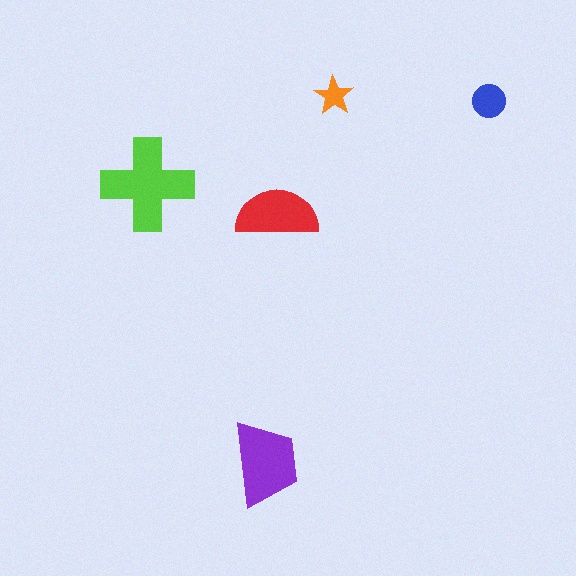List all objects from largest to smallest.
The lime cross, the purple trapezoid, the red semicircle, the blue circle, the orange star.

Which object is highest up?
The orange star is topmost.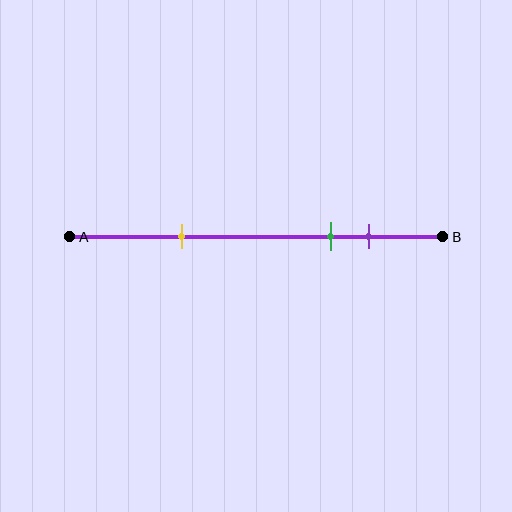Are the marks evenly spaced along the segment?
No, the marks are not evenly spaced.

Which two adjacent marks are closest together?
The green and purple marks are the closest adjacent pair.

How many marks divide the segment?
There are 3 marks dividing the segment.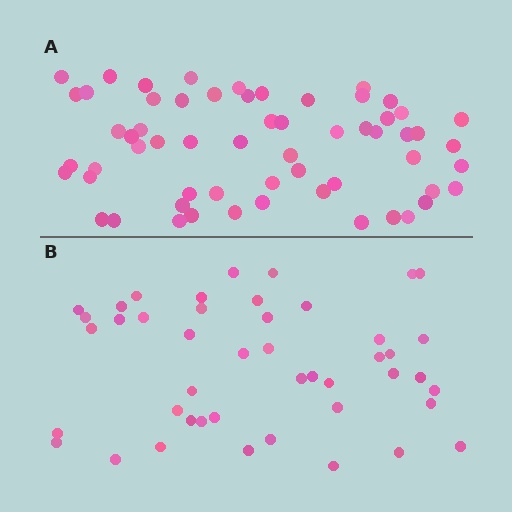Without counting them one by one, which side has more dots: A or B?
Region A (the top region) has more dots.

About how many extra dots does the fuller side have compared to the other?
Region A has approximately 15 more dots than region B.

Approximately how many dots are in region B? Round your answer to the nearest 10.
About 40 dots. (The exact count is 45, which rounds to 40.)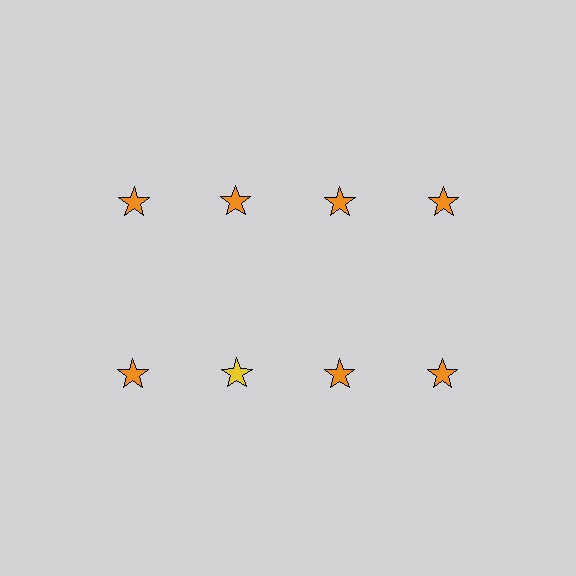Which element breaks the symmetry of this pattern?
The yellow star in the second row, second from left column breaks the symmetry. All other shapes are orange stars.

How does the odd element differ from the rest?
It has a different color: yellow instead of orange.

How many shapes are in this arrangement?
There are 8 shapes arranged in a grid pattern.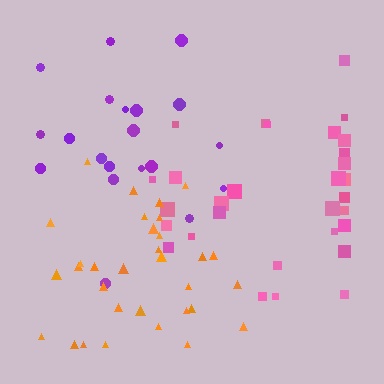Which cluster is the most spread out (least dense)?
Purple.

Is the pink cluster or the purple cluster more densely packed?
Pink.